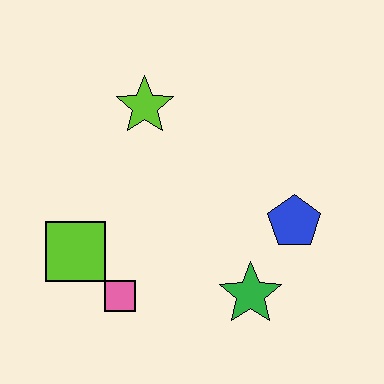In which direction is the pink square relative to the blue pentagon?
The pink square is to the left of the blue pentagon.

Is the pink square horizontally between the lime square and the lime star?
Yes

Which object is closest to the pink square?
The lime square is closest to the pink square.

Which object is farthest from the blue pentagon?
The lime square is farthest from the blue pentagon.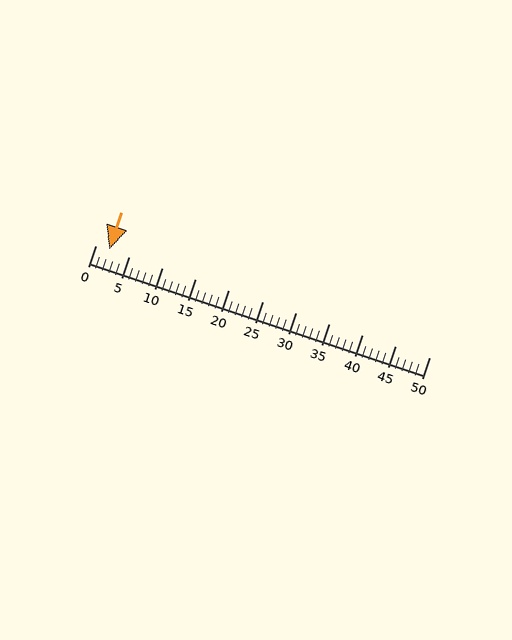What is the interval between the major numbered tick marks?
The major tick marks are spaced 5 units apart.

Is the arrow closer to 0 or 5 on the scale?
The arrow is closer to 0.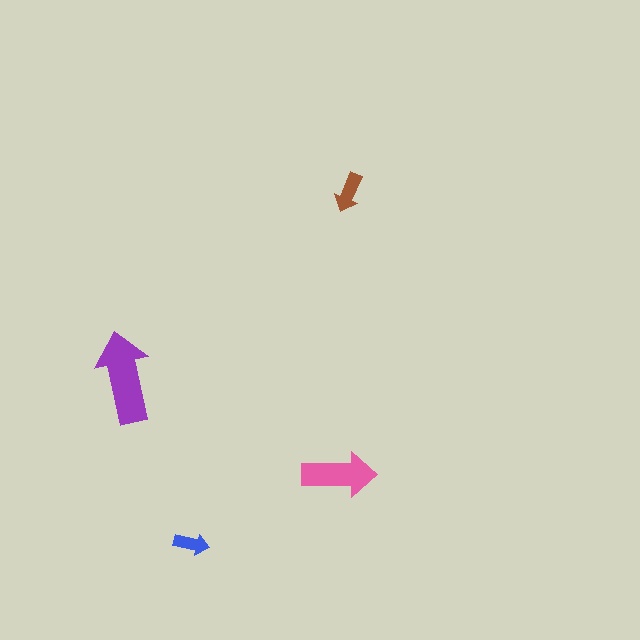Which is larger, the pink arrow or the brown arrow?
The pink one.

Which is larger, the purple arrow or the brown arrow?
The purple one.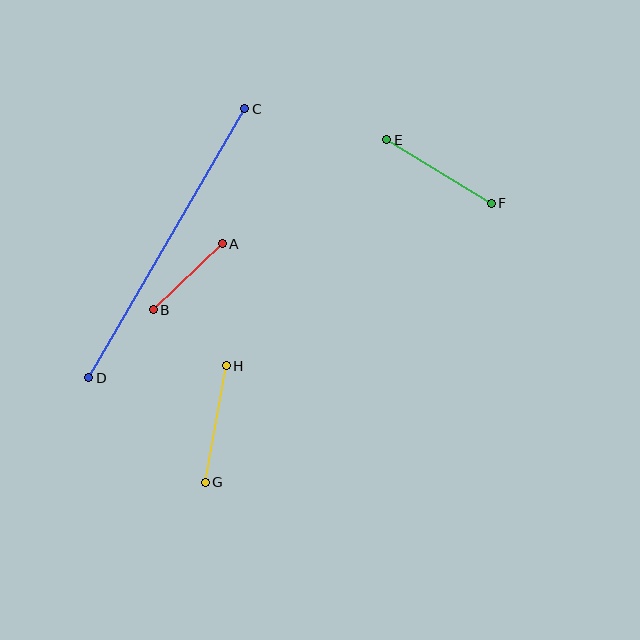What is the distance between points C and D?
The distance is approximately 311 pixels.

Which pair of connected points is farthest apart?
Points C and D are farthest apart.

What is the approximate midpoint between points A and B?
The midpoint is at approximately (188, 277) pixels.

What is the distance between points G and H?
The distance is approximately 119 pixels.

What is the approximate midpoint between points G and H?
The midpoint is at approximately (216, 424) pixels.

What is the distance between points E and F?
The distance is approximately 122 pixels.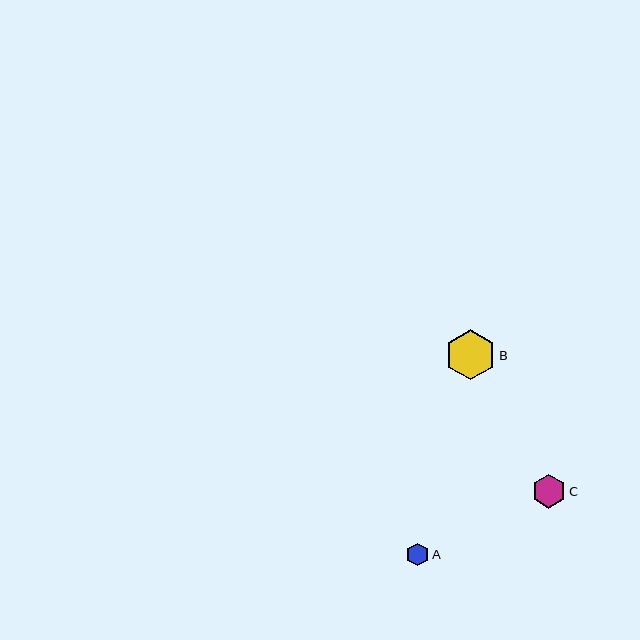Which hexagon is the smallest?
Hexagon A is the smallest with a size of approximately 23 pixels.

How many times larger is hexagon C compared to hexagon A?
Hexagon C is approximately 1.5 times the size of hexagon A.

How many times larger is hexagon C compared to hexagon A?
Hexagon C is approximately 1.5 times the size of hexagon A.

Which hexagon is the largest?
Hexagon B is the largest with a size of approximately 50 pixels.